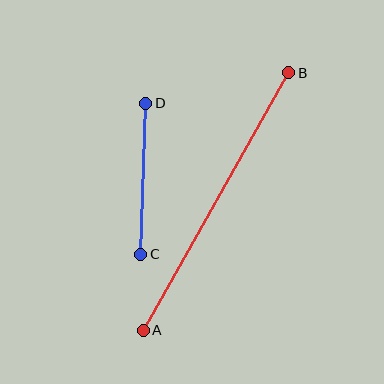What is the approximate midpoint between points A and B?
The midpoint is at approximately (216, 202) pixels.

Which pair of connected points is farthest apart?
Points A and B are farthest apart.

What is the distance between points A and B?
The distance is approximately 296 pixels.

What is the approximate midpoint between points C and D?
The midpoint is at approximately (143, 179) pixels.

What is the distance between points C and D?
The distance is approximately 151 pixels.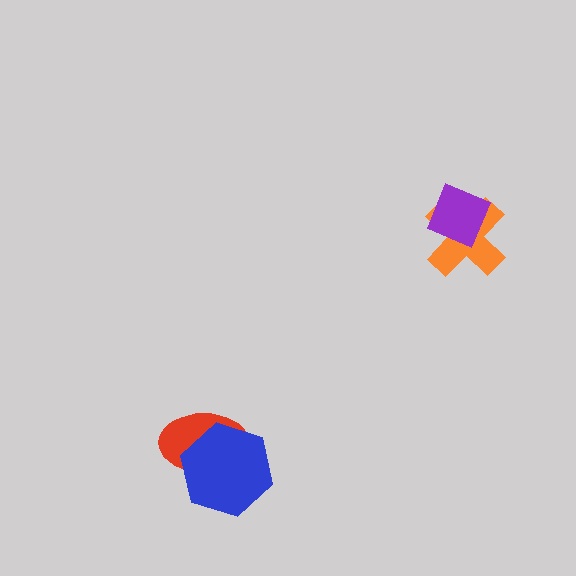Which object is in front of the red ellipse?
The blue hexagon is in front of the red ellipse.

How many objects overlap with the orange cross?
1 object overlaps with the orange cross.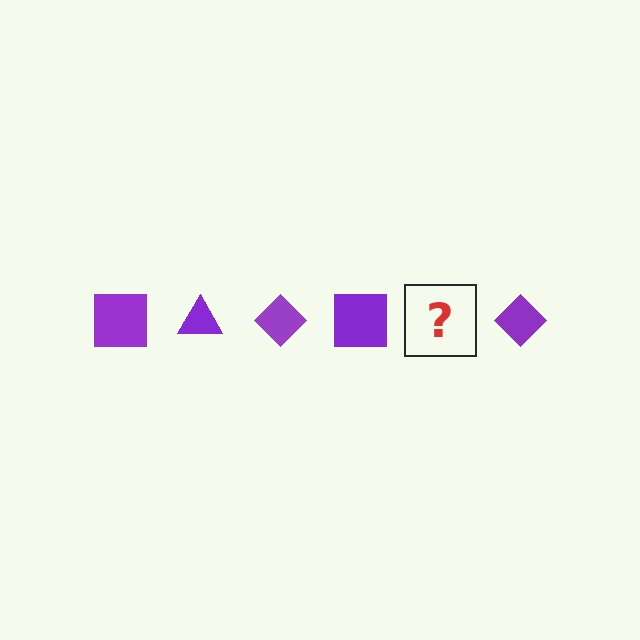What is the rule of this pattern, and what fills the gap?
The rule is that the pattern cycles through square, triangle, diamond shapes in purple. The gap should be filled with a purple triangle.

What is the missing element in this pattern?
The missing element is a purple triangle.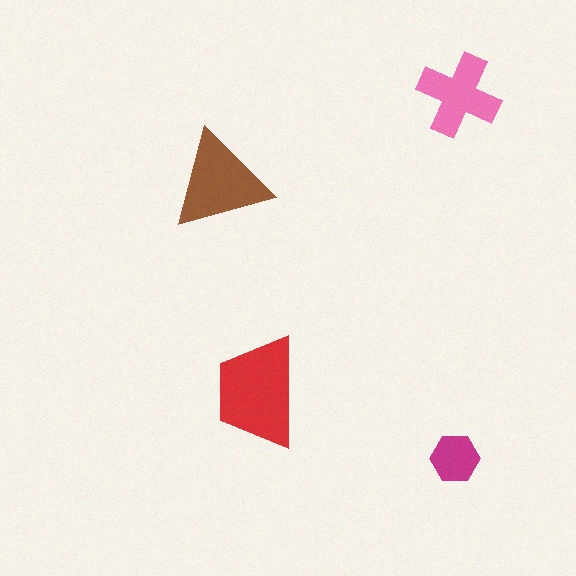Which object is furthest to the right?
The pink cross is rightmost.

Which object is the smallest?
The magenta hexagon.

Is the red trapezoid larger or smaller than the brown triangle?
Larger.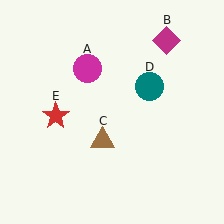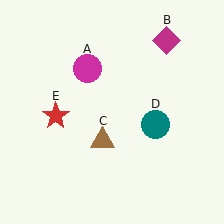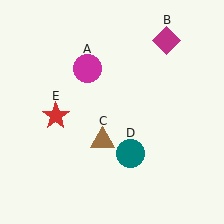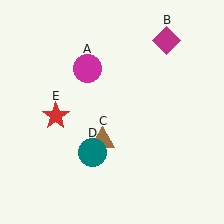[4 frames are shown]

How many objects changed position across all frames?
1 object changed position: teal circle (object D).